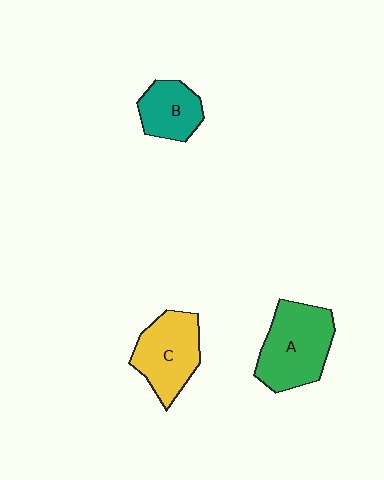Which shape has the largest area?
Shape A (green).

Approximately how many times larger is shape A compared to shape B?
Approximately 1.7 times.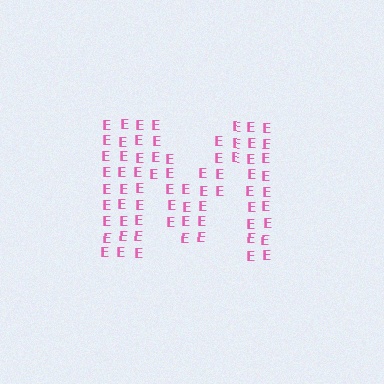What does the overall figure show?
The overall figure shows the letter M.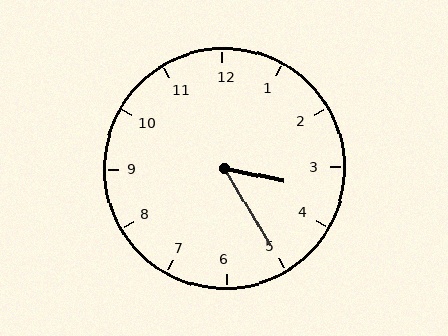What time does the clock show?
3:25.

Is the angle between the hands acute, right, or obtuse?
It is acute.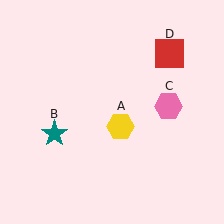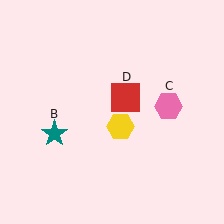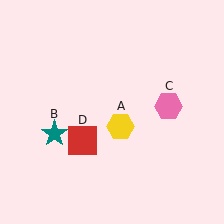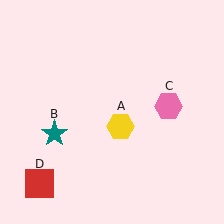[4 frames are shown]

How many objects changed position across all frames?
1 object changed position: red square (object D).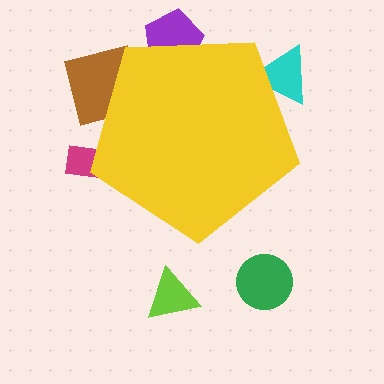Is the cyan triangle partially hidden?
Yes, the cyan triangle is partially hidden behind the yellow pentagon.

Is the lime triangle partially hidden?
No, the lime triangle is fully visible.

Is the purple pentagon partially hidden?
Yes, the purple pentagon is partially hidden behind the yellow pentagon.